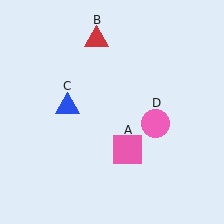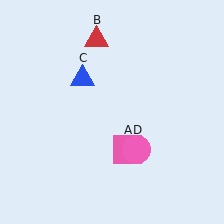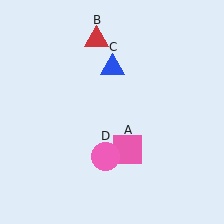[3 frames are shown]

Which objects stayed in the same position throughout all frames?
Pink square (object A) and red triangle (object B) remained stationary.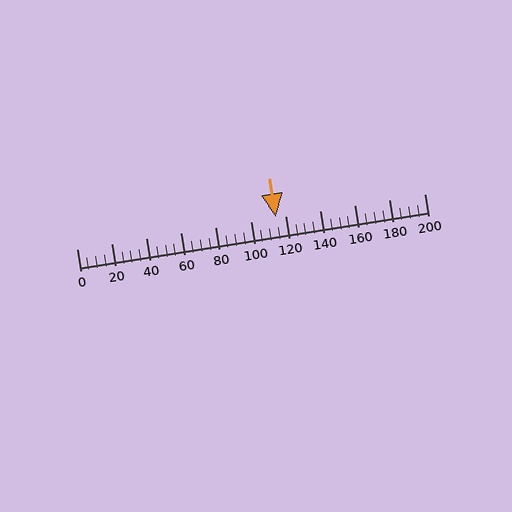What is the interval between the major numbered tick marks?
The major tick marks are spaced 20 units apart.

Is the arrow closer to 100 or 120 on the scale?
The arrow is closer to 120.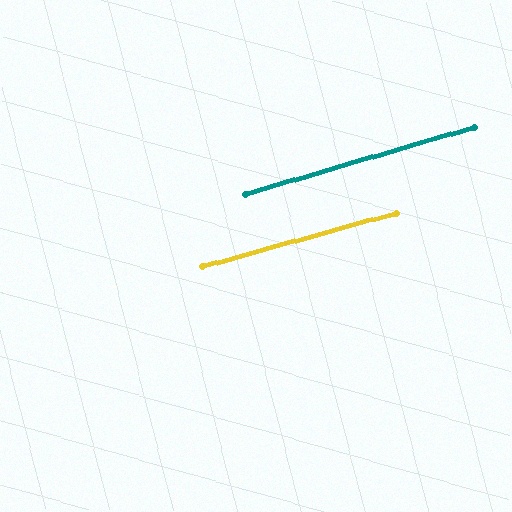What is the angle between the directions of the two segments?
Approximately 1 degree.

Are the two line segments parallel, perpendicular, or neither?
Parallel — their directions differ by only 0.7°.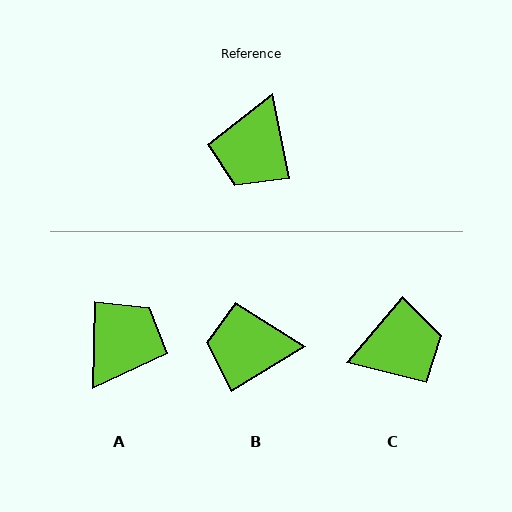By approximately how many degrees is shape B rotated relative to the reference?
Approximately 70 degrees clockwise.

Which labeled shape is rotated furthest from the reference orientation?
A, about 167 degrees away.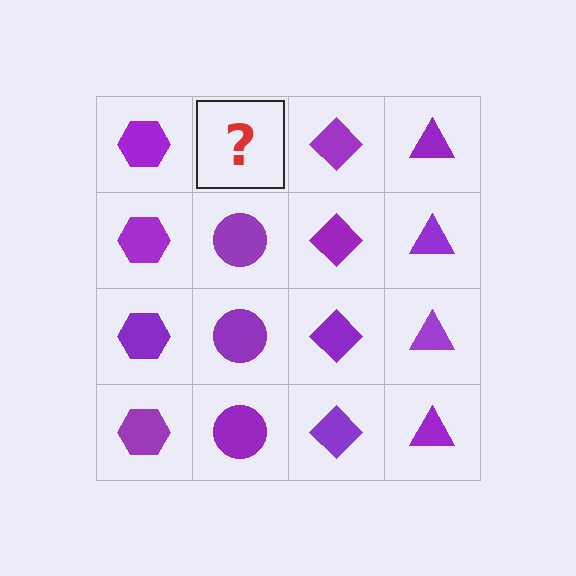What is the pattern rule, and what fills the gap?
The rule is that each column has a consistent shape. The gap should be filled with a purple circle.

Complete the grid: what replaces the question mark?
The question mark should be replaced with a purple circle.